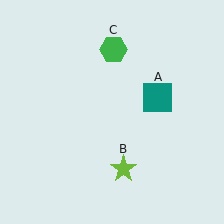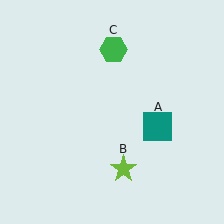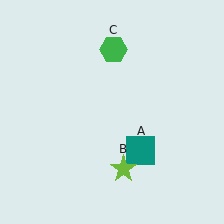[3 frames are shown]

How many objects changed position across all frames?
1 object changed position: teal square (object A).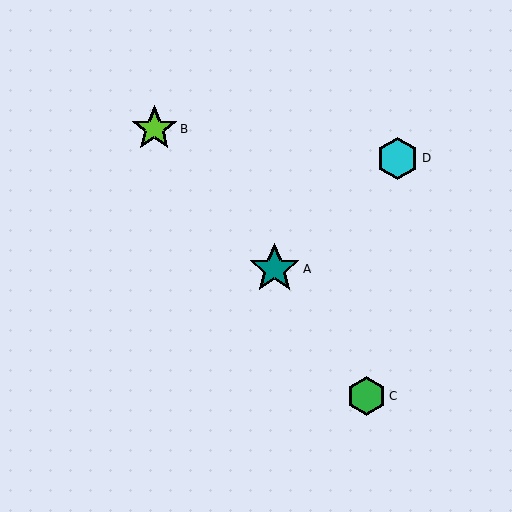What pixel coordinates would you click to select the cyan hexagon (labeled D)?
Click at (397, 158) to select the cyan hexagon D.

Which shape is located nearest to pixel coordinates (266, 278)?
The teal star (labeled A) at (275, 269) is nearest to that location.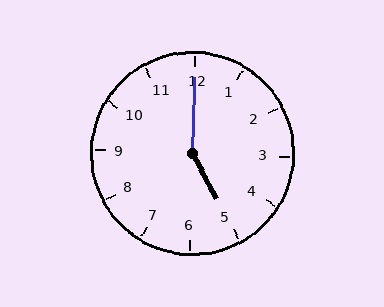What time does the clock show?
5:00.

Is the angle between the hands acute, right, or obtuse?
It is obtuse.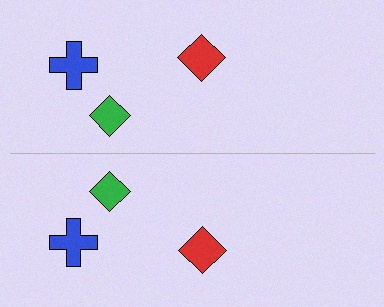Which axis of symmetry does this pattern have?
The pattern has a horizontal axis of symmetry running through the center of the image.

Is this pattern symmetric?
Yes, this pattern has bilateral (reflection) symmetry.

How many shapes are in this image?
There are 6 shapes in this image.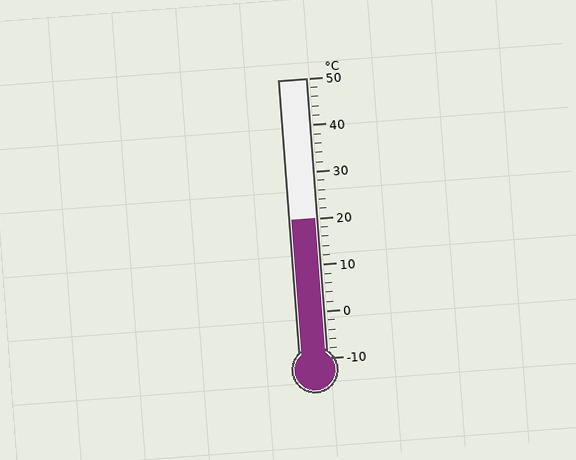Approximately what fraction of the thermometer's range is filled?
The thermometer is filled to approximately 50% of its range.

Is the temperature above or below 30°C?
The temperature is below 30°C.